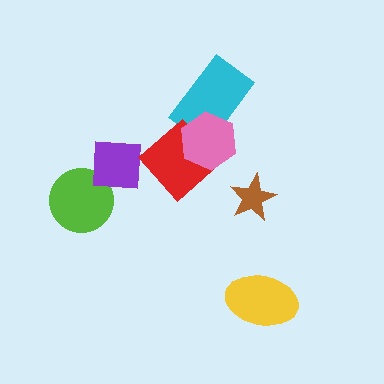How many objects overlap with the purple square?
1 object overlaps with the purple square.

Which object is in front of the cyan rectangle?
The pink hexagon is in front of the cyan rectangle.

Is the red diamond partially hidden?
Yes, it is partially covered by another shape.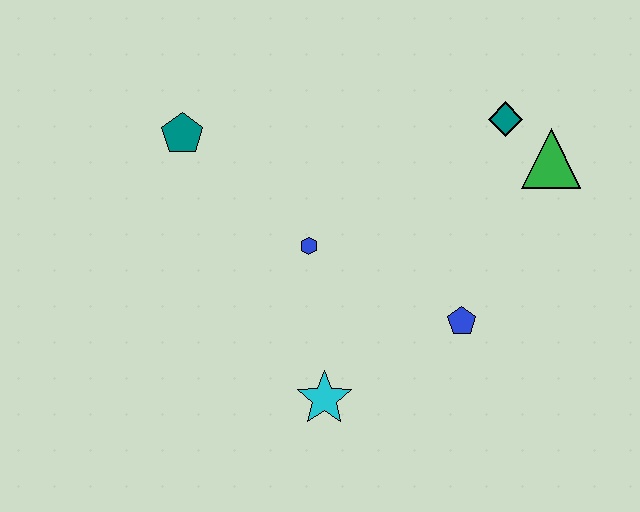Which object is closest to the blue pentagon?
The cyan star is closest to the blue pentagon.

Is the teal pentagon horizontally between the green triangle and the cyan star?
No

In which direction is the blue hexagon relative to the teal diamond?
The blue hexagon is to the left of the teal diamond.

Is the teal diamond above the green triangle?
Yes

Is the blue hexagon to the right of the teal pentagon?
Yes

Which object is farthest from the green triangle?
The teal pentagon is farthest from the green triangle.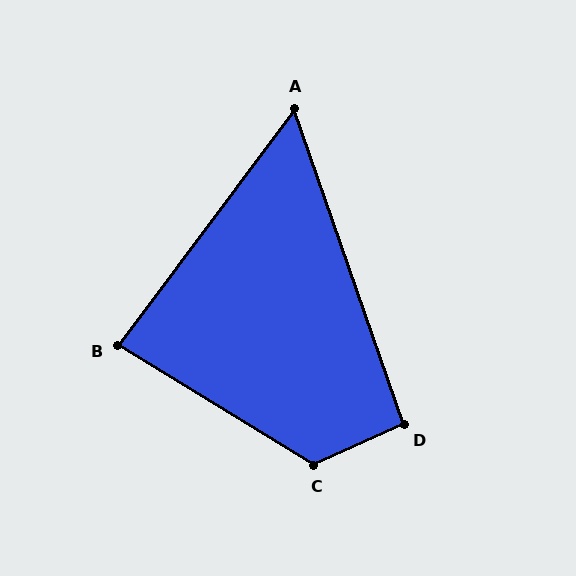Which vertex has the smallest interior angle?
A, at approximately 56 degrees.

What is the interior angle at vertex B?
Approximately 85 degrees (acute).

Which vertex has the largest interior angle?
C, at approximately 124 degrees.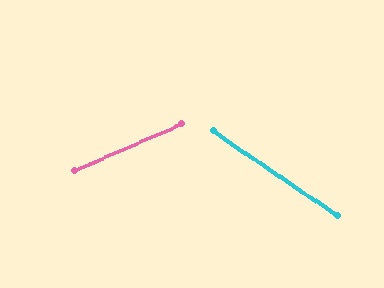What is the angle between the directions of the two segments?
Approximately 58 degrees.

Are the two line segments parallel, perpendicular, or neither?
Neither parallel nor perpendicular — they differ by about 58°.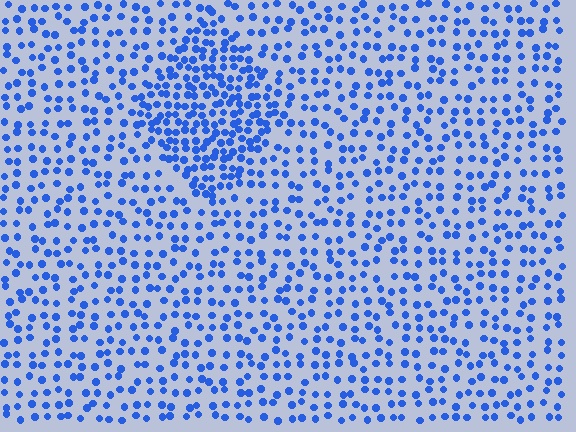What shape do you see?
I see a diamond.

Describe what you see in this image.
The image contains small blue elements arranged at two different densities. A diamond-shaped region is visible where the elements are more densely packed than the surrounding area.